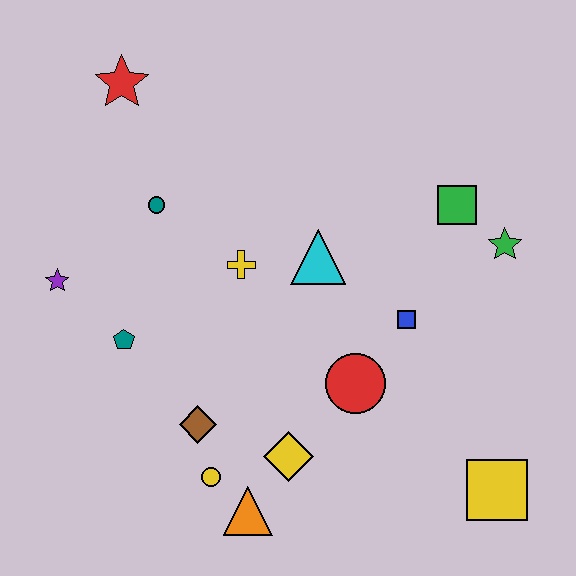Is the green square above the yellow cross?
Yes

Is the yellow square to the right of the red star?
Yes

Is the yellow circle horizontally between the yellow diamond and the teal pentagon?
Yes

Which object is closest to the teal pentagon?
The purple star is closest to the teal pentagon.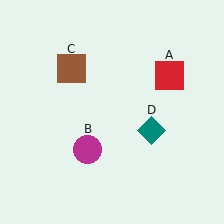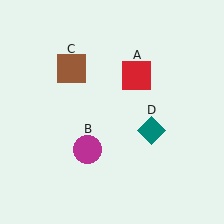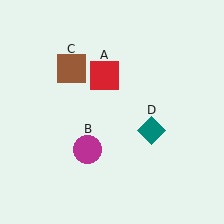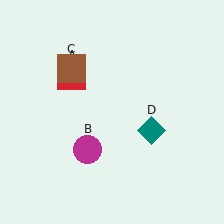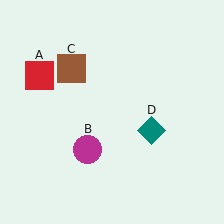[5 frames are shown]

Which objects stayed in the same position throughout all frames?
Magenta circle (object B) and brown square (object C) and teal diamond (object D) remained stationary.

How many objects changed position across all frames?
1 object changed position: red square (object A).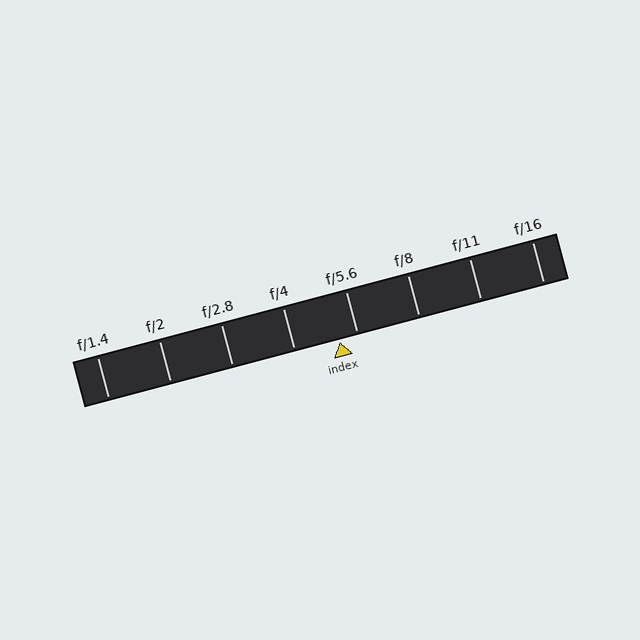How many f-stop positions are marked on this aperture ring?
There are 8 f-stop positions marked.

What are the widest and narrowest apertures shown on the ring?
The widest aperture shown is f/1.4 and the narrowest is f/16.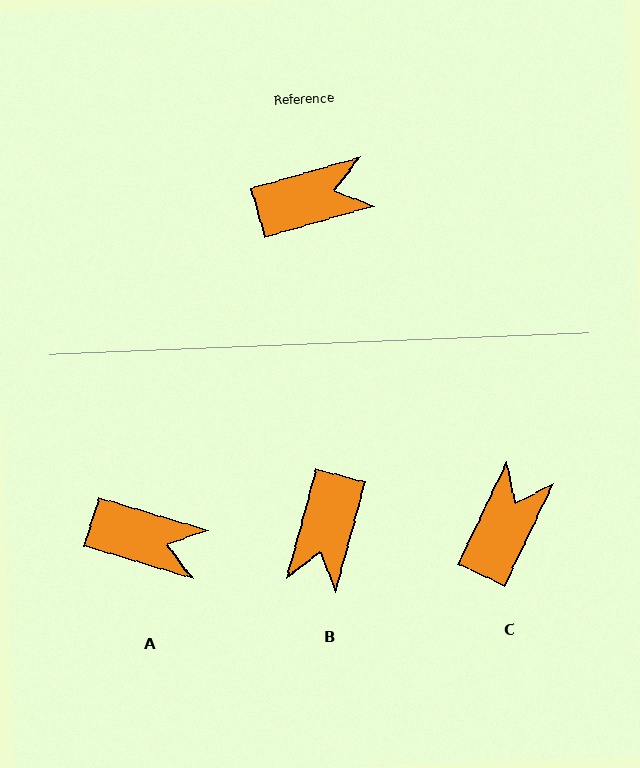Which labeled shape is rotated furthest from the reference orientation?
B, about 121 degrees away.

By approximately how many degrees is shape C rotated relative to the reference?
Approximately 49 degrees counter-clockwise.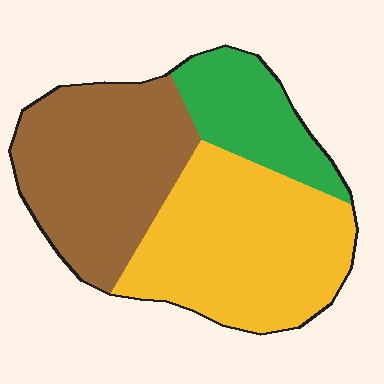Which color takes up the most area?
Yellow, at roughly 45%.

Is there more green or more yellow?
Yellow.